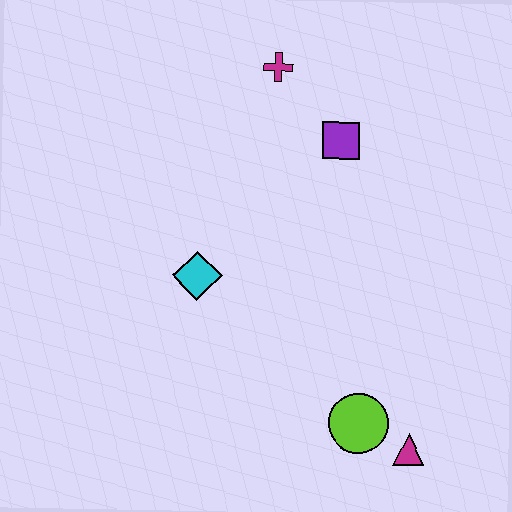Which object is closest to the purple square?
The magenta cross is closest to the purple square.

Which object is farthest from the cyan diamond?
The magenta triangle is farthest from the cyan diamond.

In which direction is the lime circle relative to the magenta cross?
The lime circle is below the magenta cross.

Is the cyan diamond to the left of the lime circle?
Yes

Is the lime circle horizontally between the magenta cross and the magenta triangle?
Yes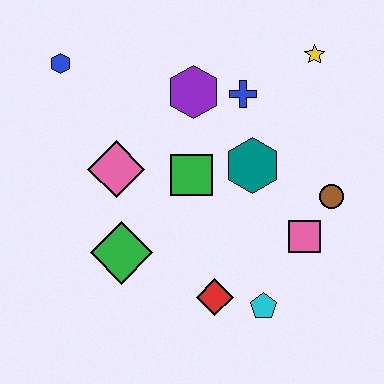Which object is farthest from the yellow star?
The green diamond is farthest from the yellow star.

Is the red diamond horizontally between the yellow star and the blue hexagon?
Yes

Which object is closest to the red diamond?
The cyan pentagon is closest to the red diamond.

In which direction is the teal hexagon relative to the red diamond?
The teal hexagon is above the red diamond.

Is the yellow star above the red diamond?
Yes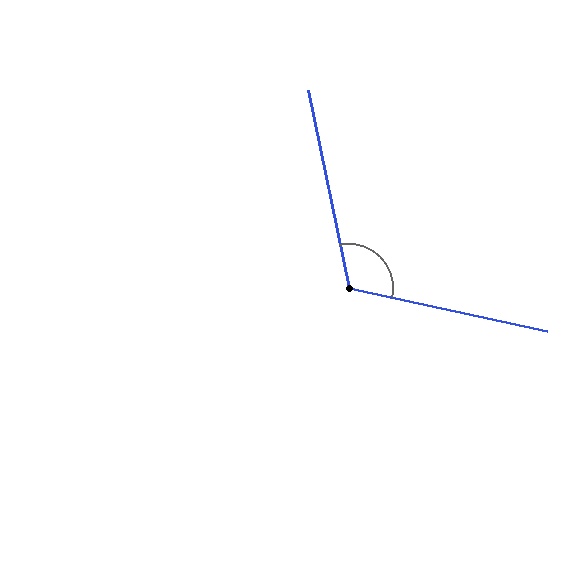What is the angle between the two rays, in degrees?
Approximately 114 degrees.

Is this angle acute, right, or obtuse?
It is obtuse.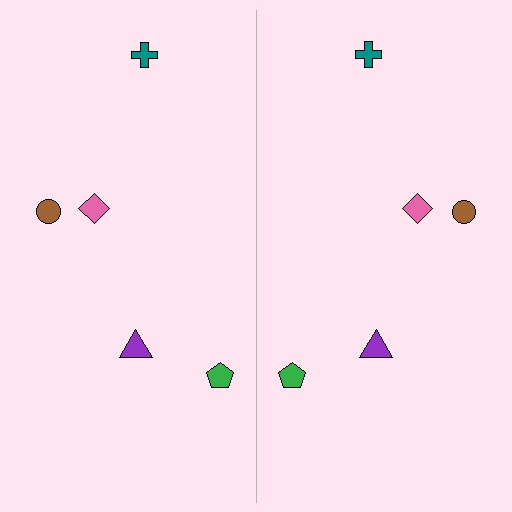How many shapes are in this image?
There are 10 shapes in this image.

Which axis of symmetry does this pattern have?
The pattern has a vertical axis of symmetry running through the center of the image.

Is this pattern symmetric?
Yes, this pattern has bilateral (reflection) symmetry.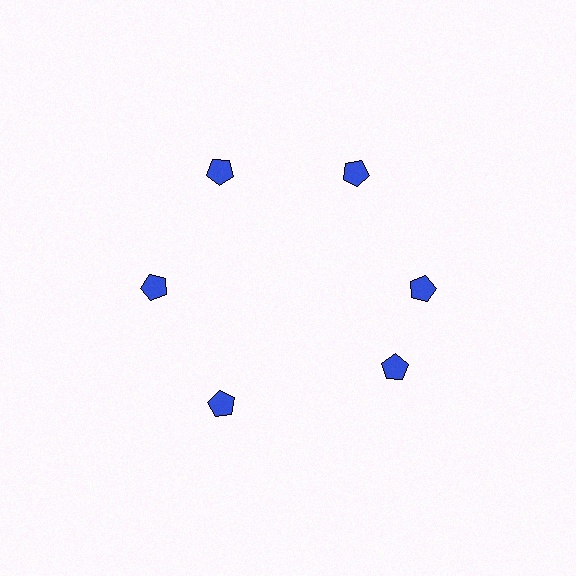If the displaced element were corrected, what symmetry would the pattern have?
It would have 6-fold rotational symmetry — the pattern would map onto itself every 60 degrees.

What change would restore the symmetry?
The symmetry would be restored by rotating it back into even spacing with its neighbors so that all 6 pentagons sit at equal angles and equal distance from the center.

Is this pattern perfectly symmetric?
No. The 6 blue pentagons are arranged in a ring, but one element near the 5 o'clock position is rotated out of alignment along the ring, breaking the 6-fold rotational symmetry.